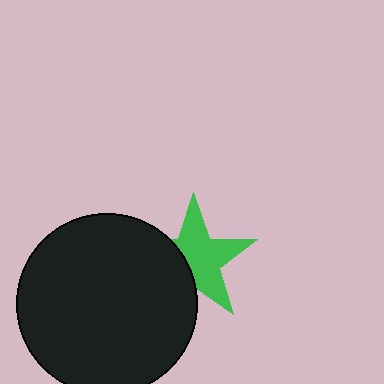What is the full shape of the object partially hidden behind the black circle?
The partially hidden object is a green star.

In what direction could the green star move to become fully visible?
The green star could move right. That would shift it out from behind the black circle entirely.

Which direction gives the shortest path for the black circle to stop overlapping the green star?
Moving left gives the shortest separation.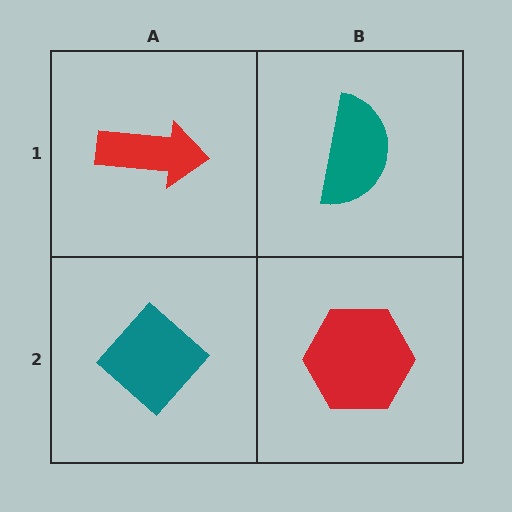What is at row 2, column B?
A red hexagon.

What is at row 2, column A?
A teal diamond.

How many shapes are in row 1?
2 shapes.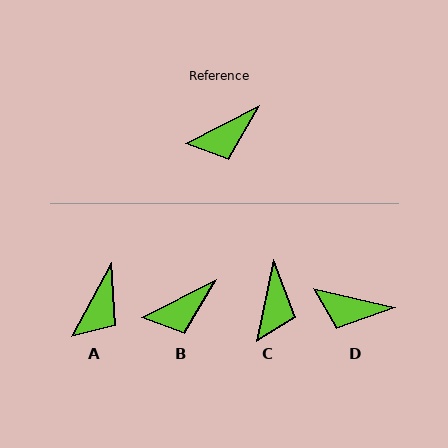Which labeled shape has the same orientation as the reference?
B.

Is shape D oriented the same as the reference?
No, it is off by about 40 degrees.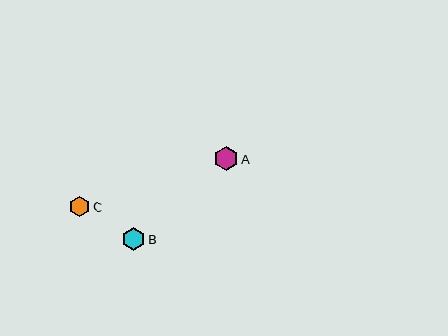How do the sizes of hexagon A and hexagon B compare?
Hexagon A and hexagon B are approximately the same size.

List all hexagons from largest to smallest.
From largest to smallest: A, B, C.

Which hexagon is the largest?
Hexagon A is the largest with a size of approximately 24 pixels.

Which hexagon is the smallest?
Hexagon C is the smallest with a size of approximately 20 pixels.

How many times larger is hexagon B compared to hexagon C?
Hexagon B is approximately 1.1 times the size of hexagon C.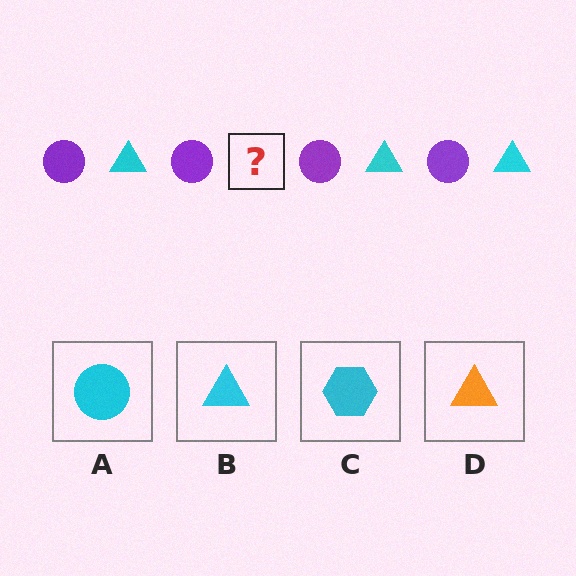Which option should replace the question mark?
Option B.